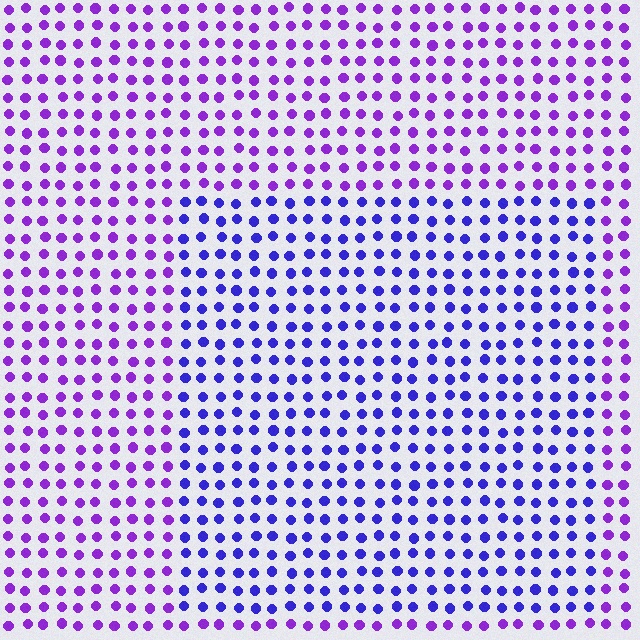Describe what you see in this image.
The image is filled with small purple elements in a uniform arrangement. A rectangle-shaped region is visible where the elements are tinted to a slightly different hue, forming a subtle color boundary.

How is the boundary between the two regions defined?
The boundary is defined purely by a slight shift in hue (about 33 degrees). Spacing, size, and orientation are identical on both sides.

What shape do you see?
I see a rectangle.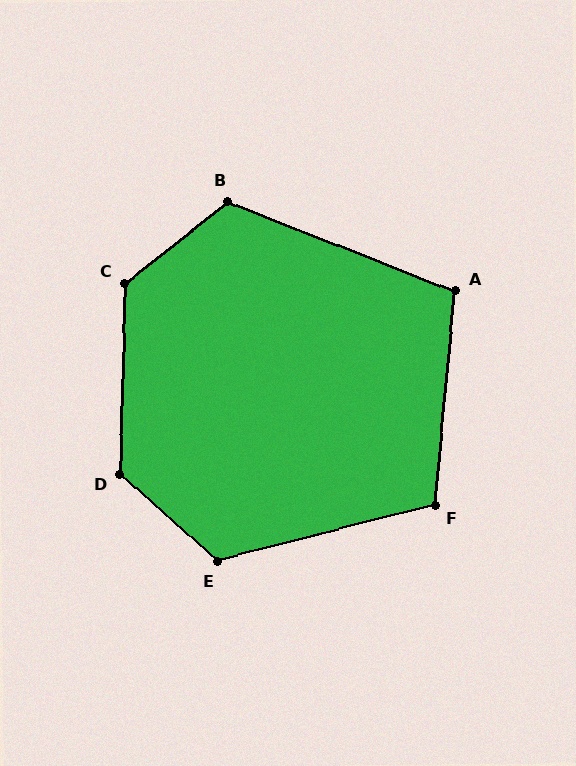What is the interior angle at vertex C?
Approximately 130 degrees (obtuse).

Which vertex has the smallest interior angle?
A, at approximately 106 degrees.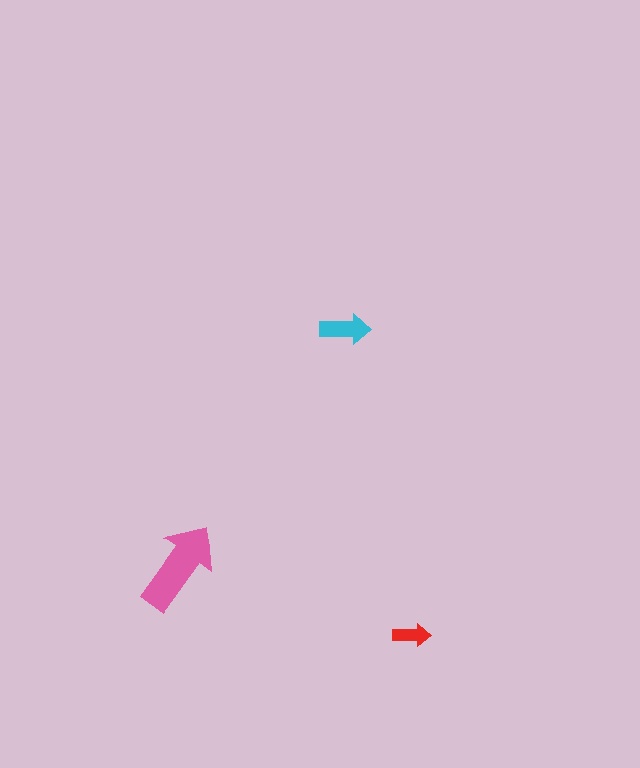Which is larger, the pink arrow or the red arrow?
The pink one.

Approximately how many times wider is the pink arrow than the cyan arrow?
About 2 times wider.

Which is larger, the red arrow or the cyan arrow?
The cyan one.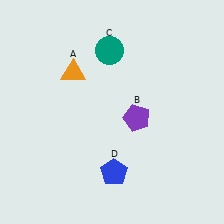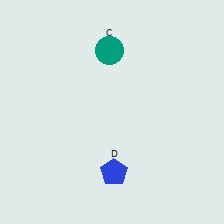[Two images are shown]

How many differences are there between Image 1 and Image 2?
There are 2 differences between the two images.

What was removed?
The orange triangle (A), the purple pentagon (B) were removed in Image 2.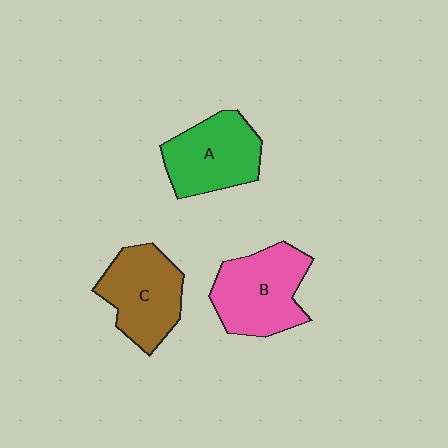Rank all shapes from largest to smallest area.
From largest to smallest: B (pink), C (brown), A (green).